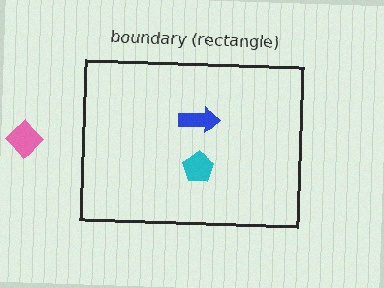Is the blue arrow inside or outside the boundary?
Inside.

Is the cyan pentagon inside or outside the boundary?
Inside.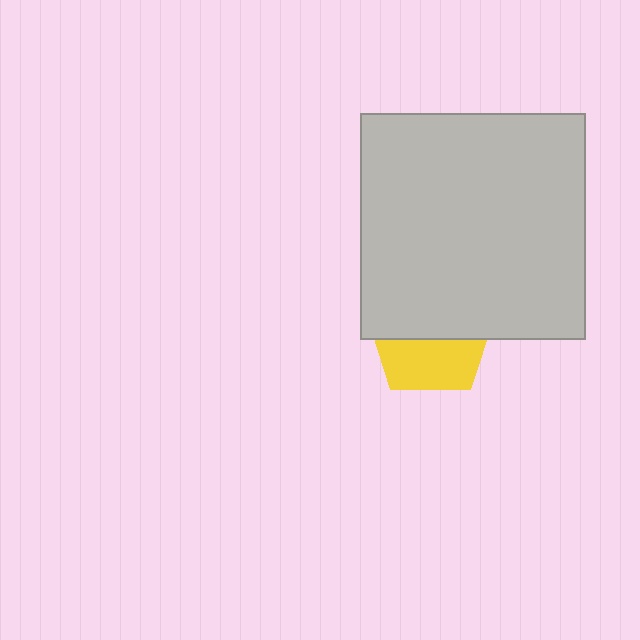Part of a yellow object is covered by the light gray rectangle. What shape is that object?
It is a pentagon.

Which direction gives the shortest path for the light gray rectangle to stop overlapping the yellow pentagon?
Moving up gives the shortest separation.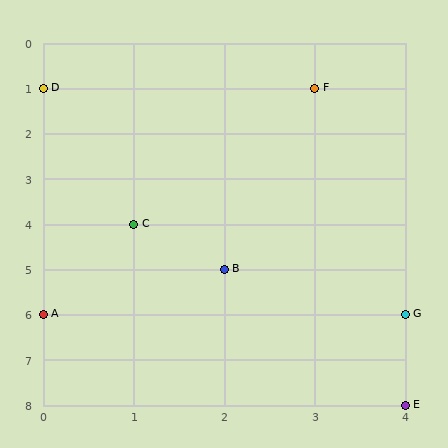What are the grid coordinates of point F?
Point F is at grid coordinates (3, 1).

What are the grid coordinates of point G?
Point G is at grid coordinates (4, 6).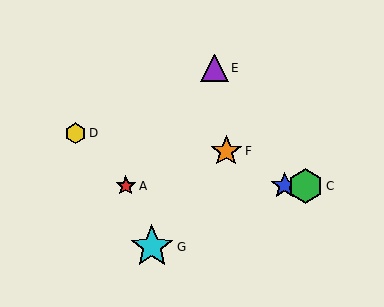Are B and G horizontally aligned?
No, B is at y≈186 and G is at y≈247.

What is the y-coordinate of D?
Object D is at y≈133.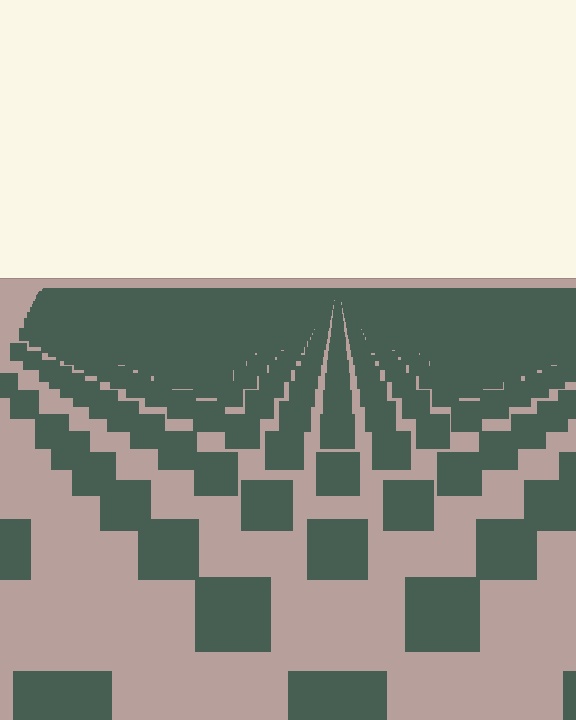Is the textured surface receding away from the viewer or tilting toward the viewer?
The surface is receding away from the viewer. Texture elements get smaller and denser toward the top.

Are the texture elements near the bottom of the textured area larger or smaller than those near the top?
Larger. Near the bottom, elements are closer to the viewer and appear at a bigger on-screen size.